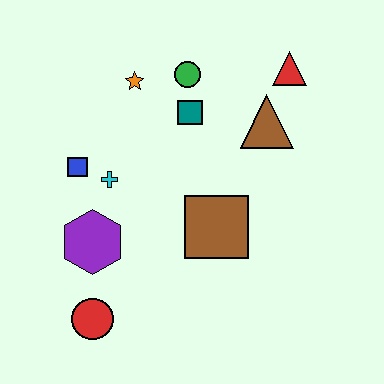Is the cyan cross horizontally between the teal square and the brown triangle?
No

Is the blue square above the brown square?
Yes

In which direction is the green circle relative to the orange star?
The green circle is to the right of the orange star.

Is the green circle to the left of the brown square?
Yes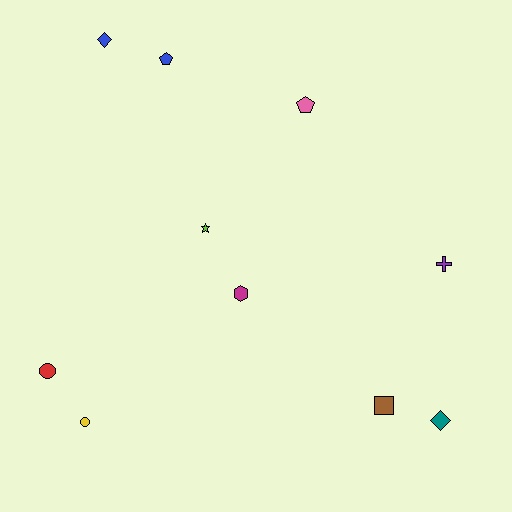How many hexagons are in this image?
There is 1 hexagon.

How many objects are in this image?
There are 10 objects.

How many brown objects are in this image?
There is 1 brown object.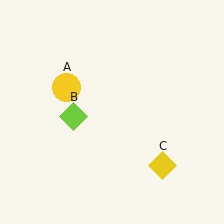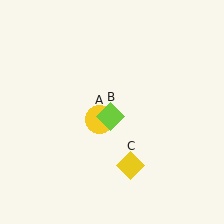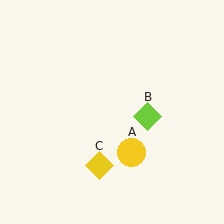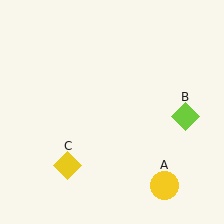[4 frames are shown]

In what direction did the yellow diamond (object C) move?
The yellow diamond (object C) moved left.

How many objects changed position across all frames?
3 objects changed position: yellow circle (object A), lime diamond (object B), yellow diamond (object C).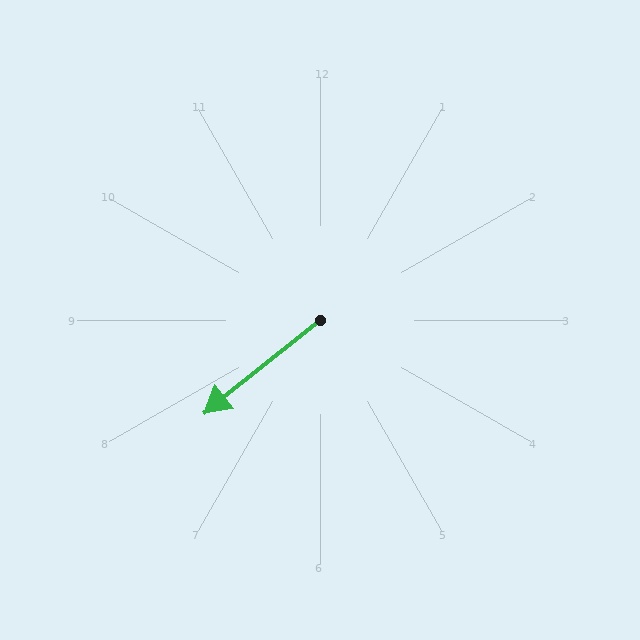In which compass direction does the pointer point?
Southwest.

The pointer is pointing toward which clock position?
Roughly 8 o'clock.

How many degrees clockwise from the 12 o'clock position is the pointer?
Approximately 231 degrees.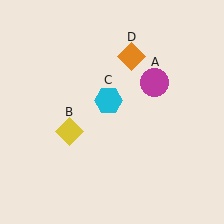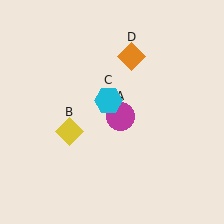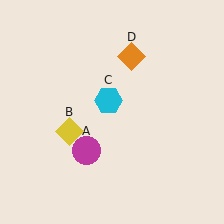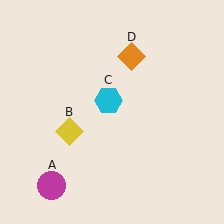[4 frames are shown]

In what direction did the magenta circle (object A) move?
The magenta circle (object A) moved down and to the left.